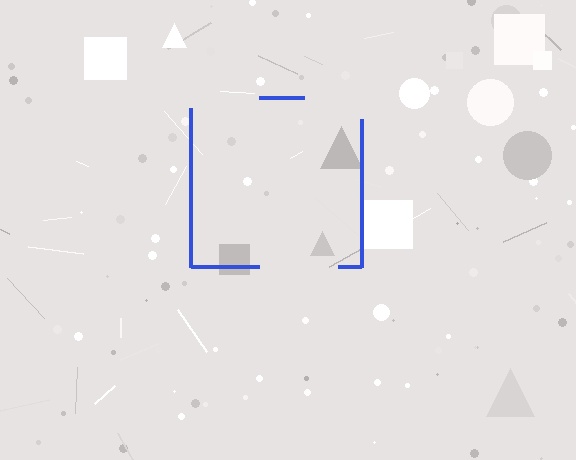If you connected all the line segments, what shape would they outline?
They would outline a square.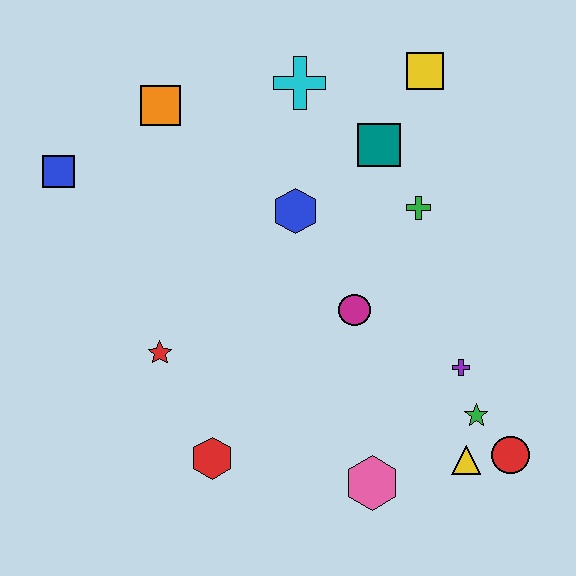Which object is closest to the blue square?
The orange square is closest to the blue square.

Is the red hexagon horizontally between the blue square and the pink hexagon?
Yes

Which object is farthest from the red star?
The yellow square is farthest from the red star.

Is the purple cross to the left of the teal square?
No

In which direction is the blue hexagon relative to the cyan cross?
The blue hexagon is below the cyan cross.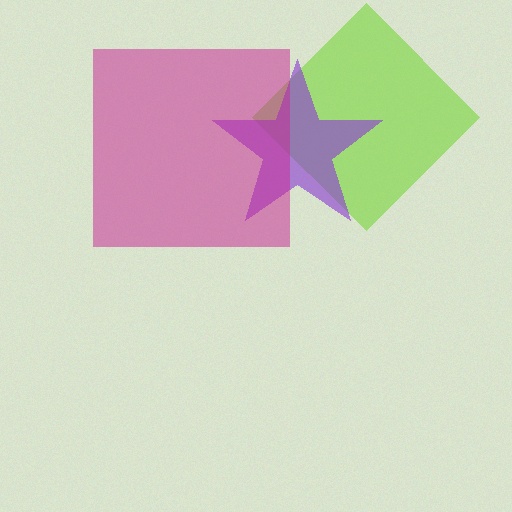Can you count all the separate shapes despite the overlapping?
Yes, there are 3 separate shapes.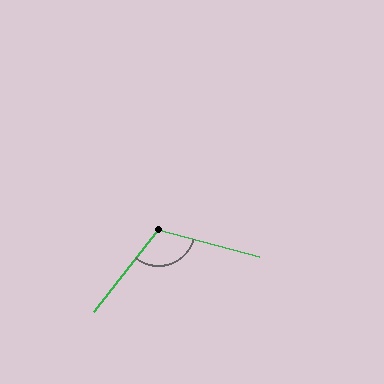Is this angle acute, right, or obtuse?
It is obtuse.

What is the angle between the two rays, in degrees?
Approximately 113 degrees.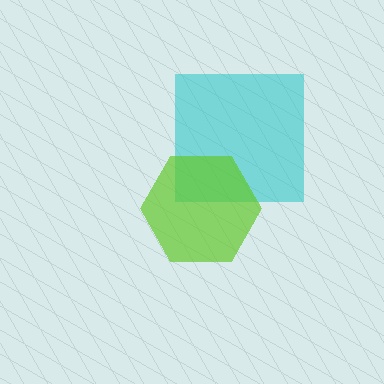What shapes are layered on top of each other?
The layered shapes are: a cyan square, a lime hexagon.